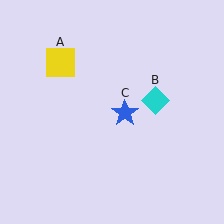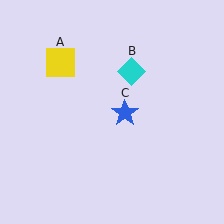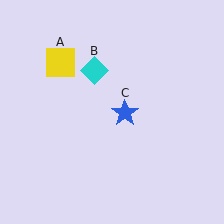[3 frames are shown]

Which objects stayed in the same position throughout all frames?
Yellow square (object A) and blue star (object C) remained stationary.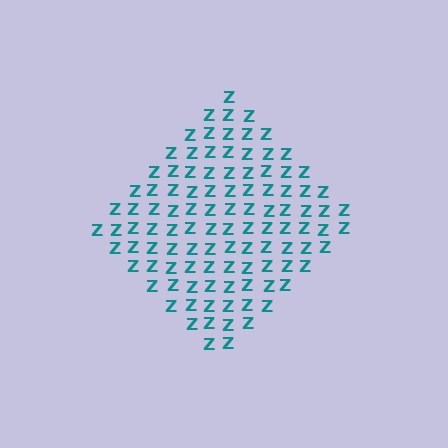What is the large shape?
The large shape is a diamond.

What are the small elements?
The small elements are letter Z's.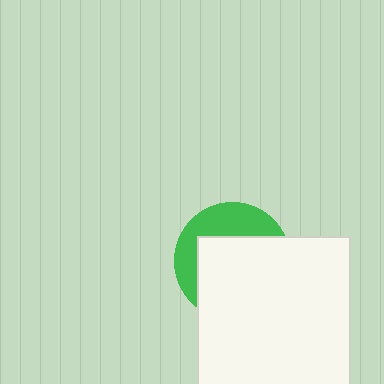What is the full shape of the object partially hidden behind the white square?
The partially hidden object is a green circle.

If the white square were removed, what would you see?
You would see the complete green circle.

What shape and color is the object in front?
The object in front is a white square.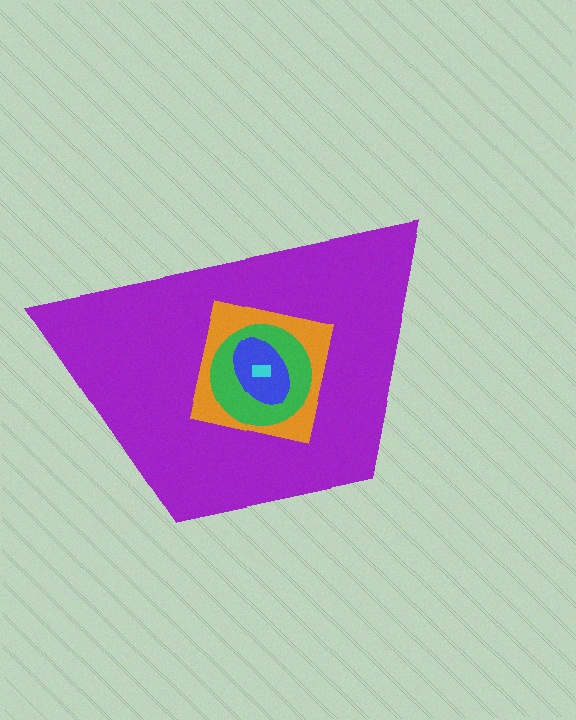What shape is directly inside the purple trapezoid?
The orange square.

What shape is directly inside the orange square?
The green circle.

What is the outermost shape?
The purple trapezoid.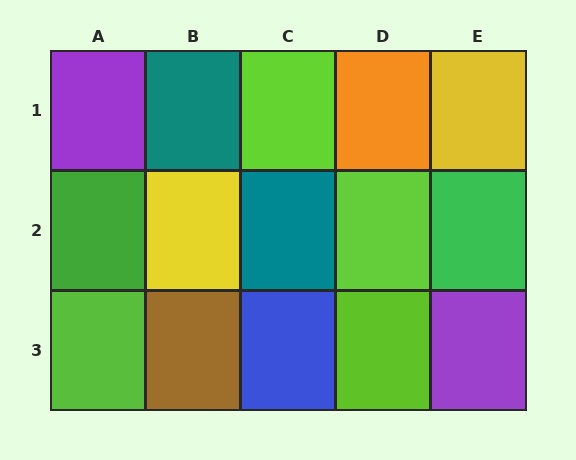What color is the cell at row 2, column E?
Green.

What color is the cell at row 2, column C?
Teal.